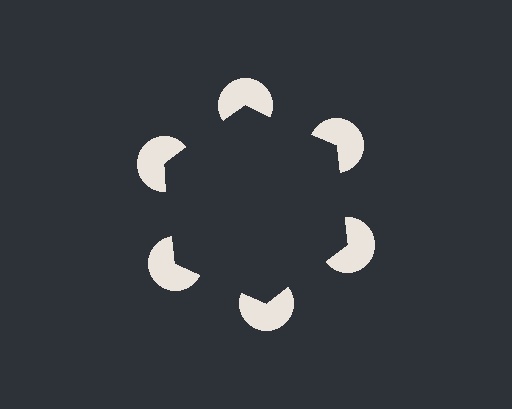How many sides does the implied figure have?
6 sides.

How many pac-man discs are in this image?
There are 6 — one at each vertex of the illusory hexagon.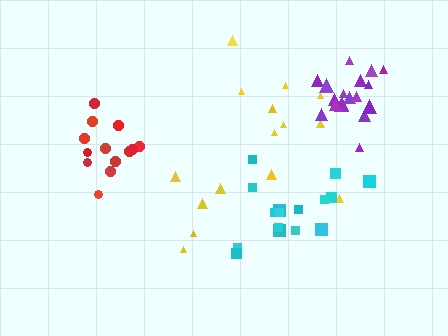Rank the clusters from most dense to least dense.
purple, red, cyan, yellow.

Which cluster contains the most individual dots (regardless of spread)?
Purple (19).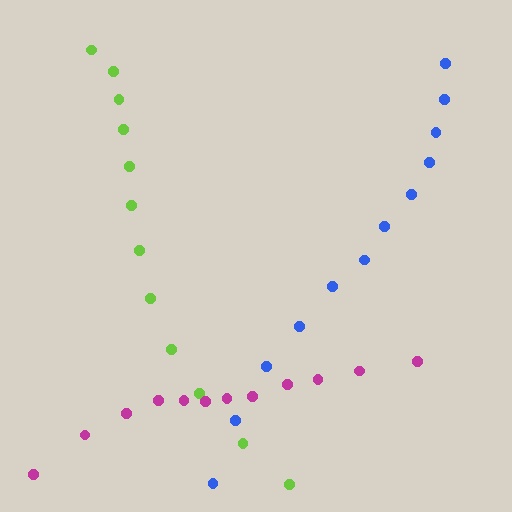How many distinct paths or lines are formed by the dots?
There are 3 distinct paths.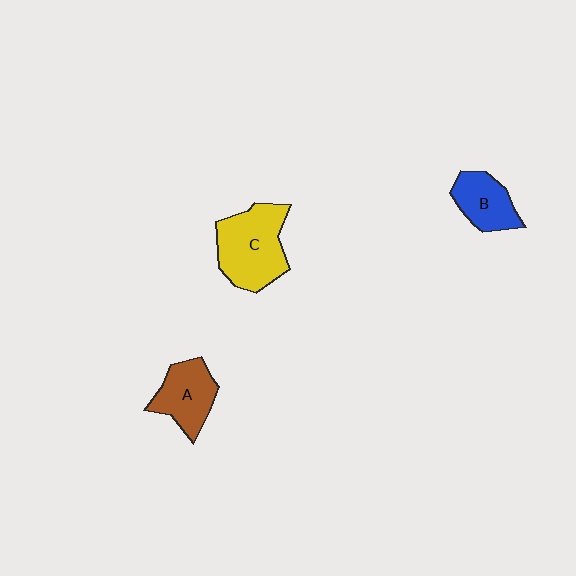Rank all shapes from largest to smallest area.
From largest to smallest: C (yellow), A (brown), B (blue).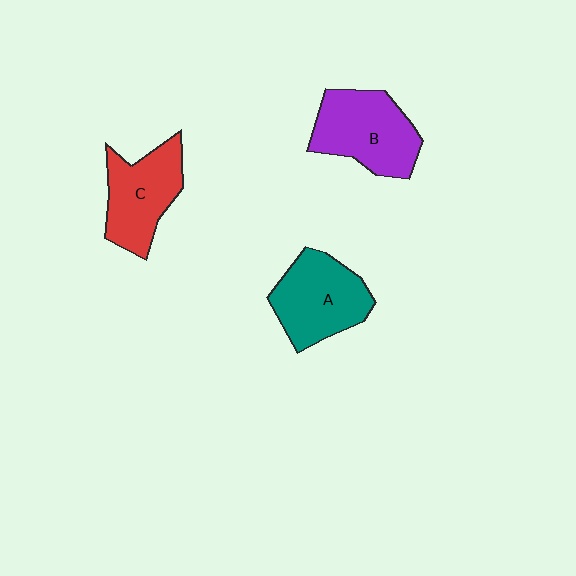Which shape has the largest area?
Shape B (purple).